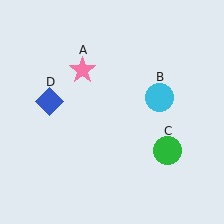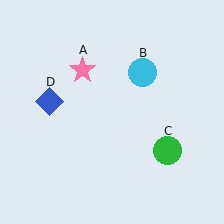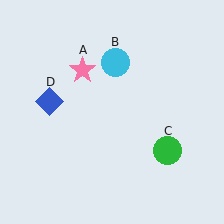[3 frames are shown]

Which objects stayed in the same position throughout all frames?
Pink star (object A) and green circle (object C) and blue diamond (object D) remained stationary.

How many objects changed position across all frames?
1 object changed position: cyan circle (object B).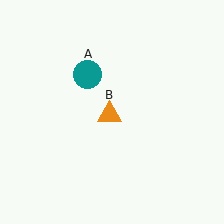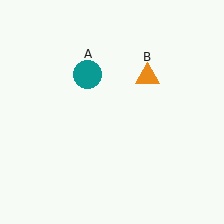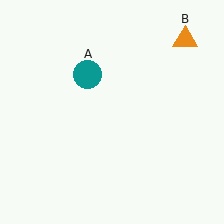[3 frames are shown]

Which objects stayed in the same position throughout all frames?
Teal circle (object A) remained stationary.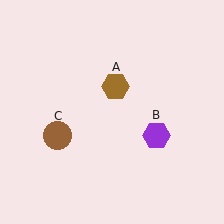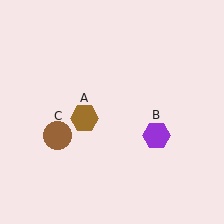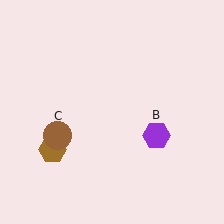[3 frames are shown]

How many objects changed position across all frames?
1 object changed position: brown hexagon (object A).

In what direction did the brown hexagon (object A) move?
The brown hexagon (object A) moved down and to the left.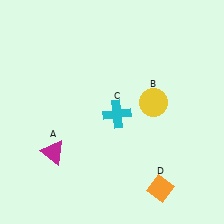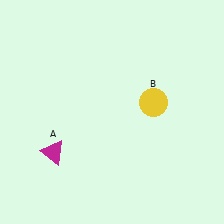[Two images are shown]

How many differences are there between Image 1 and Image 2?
There are 2 differences between the two images.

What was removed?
The orange diamond (D), the cyan cross (C) were removed in Image 2.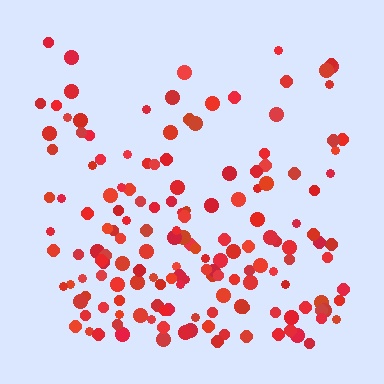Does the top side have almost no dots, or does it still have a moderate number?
Still a moderate number, just noticeably fewer than the bottom.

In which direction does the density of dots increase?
From top to bottom, with the bottom side densest.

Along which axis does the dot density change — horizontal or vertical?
Vertical.